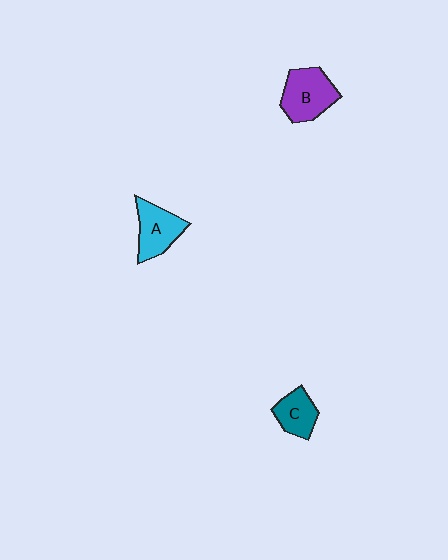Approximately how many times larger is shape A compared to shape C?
Approximately 1.3 times.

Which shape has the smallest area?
Shape C (teal).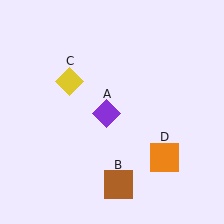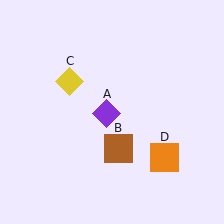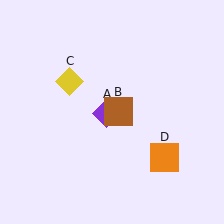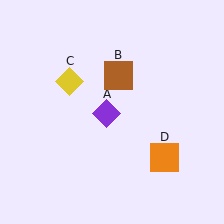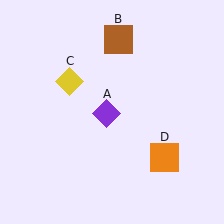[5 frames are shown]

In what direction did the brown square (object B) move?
The brown square (object B) moved up.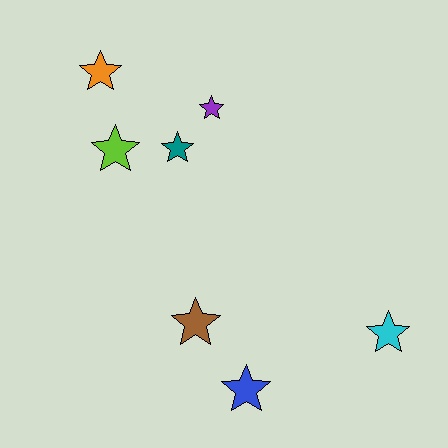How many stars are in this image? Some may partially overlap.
There are 7 stars.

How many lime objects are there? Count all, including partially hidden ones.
There is 1 lime object.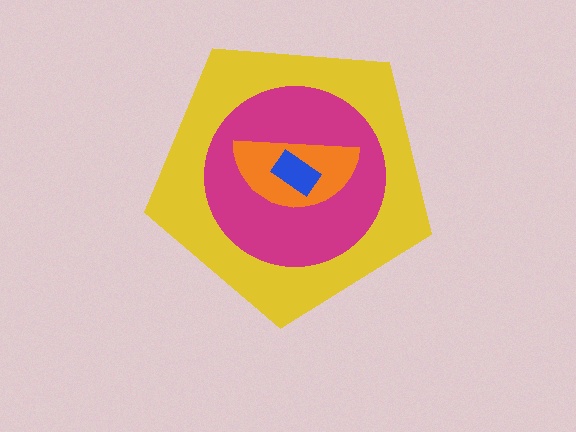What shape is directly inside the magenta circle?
The orange semicircle.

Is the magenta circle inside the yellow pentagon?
Yes.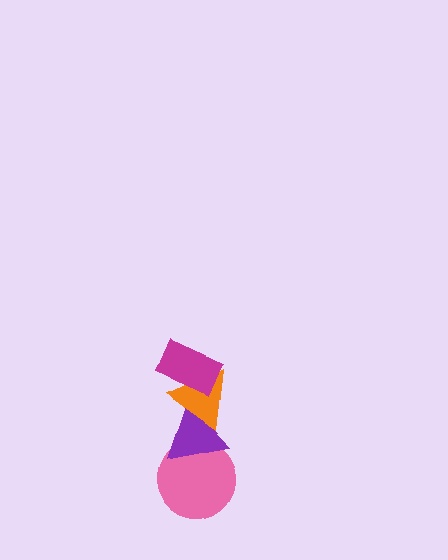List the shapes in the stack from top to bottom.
From top to bottom: the magenta rectangle, the orange triangle, the purple triangle, the pink circle.